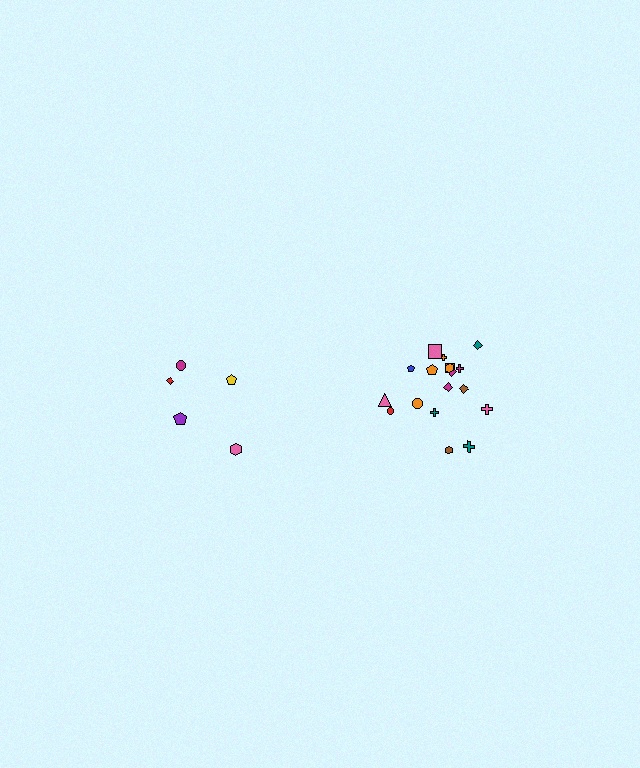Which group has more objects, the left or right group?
The right group.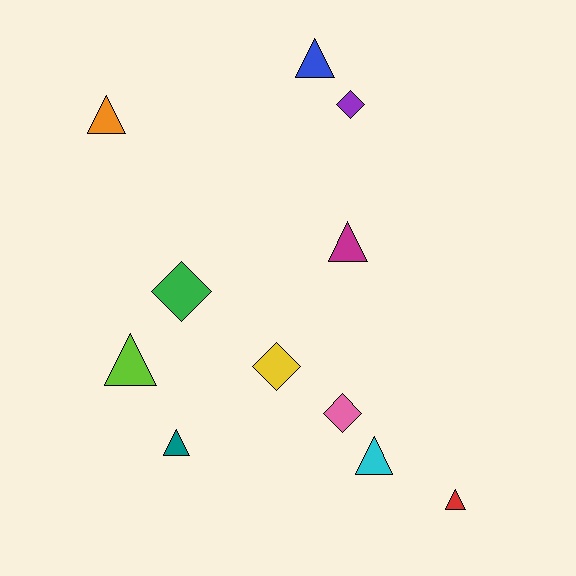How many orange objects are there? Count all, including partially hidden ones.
There is 1 orange object.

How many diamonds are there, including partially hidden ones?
There are 4 diamonds.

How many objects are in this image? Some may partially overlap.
There are 11 objects.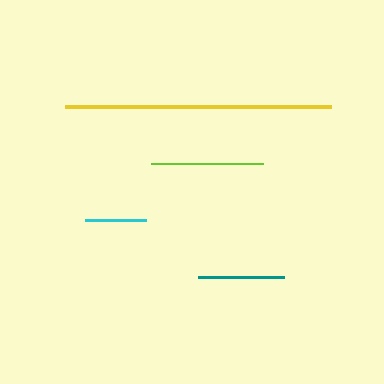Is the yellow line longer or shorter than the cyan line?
The yellow line is longer than the cyan line.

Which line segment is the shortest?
The cyan line is the shortest at approximately 61 pixels.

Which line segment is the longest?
The yellow line is the longest at approximately 266 pixels.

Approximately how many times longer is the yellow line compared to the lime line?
The yellow line is approximately 2.4 times the length of the lime line.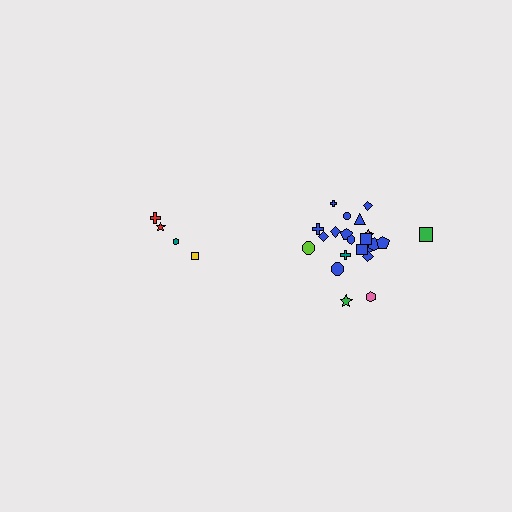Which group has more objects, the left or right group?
The right group.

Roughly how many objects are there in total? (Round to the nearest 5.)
Roughly 25 objects in total.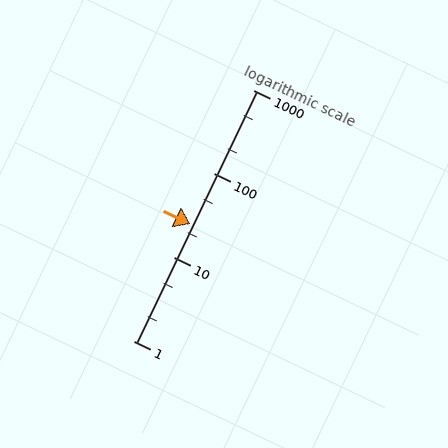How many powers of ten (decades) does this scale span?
The scale spans 3 decades, from 1 to 1000.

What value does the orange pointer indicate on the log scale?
The pointer indicates approximately 25.